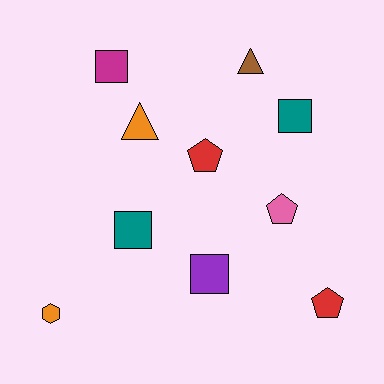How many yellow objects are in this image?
There are no yellow objects.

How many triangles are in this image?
There are 2 triangles.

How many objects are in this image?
There are 10 objects.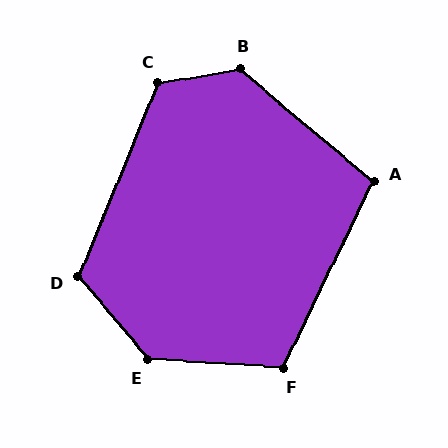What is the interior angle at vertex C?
Approximately 122 degrees (obtuse).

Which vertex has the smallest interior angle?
A, at approximately 104 degrees.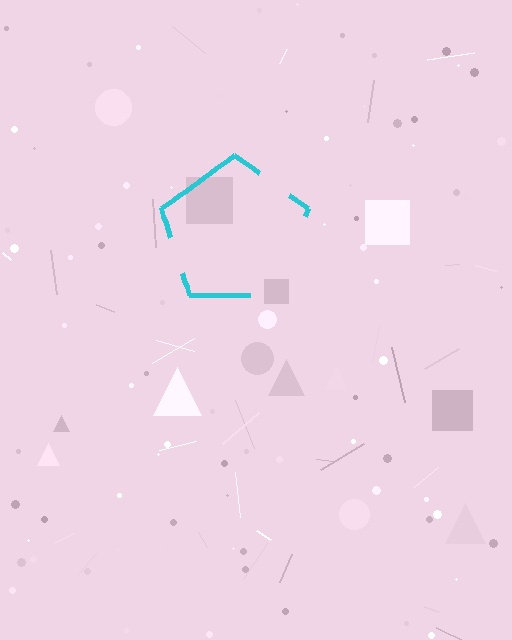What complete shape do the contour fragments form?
The contour fragments form a pentagon.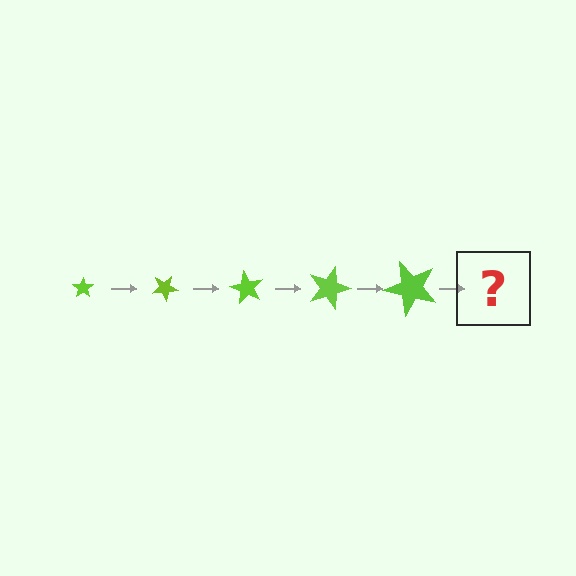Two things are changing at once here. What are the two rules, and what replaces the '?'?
The two rules are that the star grows larger each step and it rotates 30 degrees each step. The '?' should be a star, larger than the previous one and rotated 150 degrees from the start.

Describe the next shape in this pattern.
It should be a star, larger than the previous one and rotated 150 degrees from the start.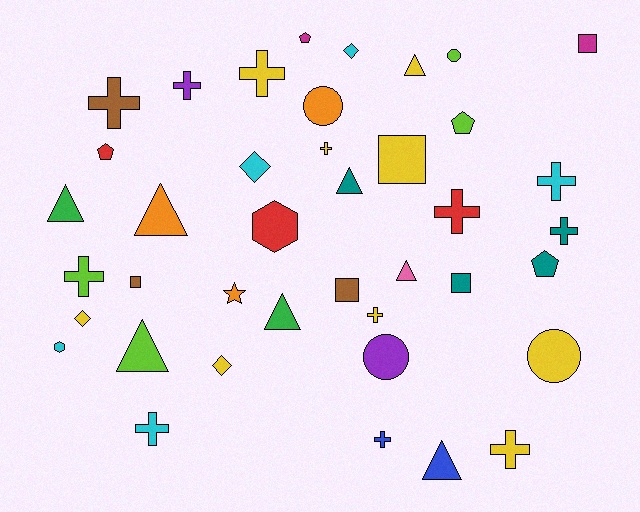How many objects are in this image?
There are 40 objects.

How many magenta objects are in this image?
There are 2 magenta objects.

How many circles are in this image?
There are 4 circles.